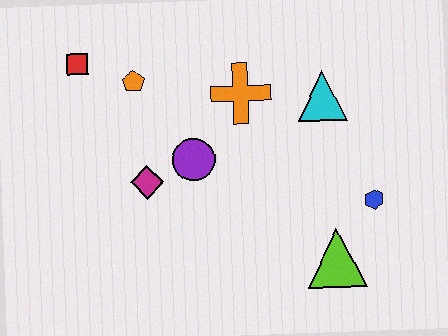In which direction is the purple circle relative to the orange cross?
The purple circle is below the orange cross.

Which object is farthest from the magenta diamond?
The blue hexagon is farthest from the magenta diamond.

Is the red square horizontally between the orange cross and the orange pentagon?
No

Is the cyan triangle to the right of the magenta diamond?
Yes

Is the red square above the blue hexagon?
Yes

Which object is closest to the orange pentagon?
The red square is closest to the orange pentagon.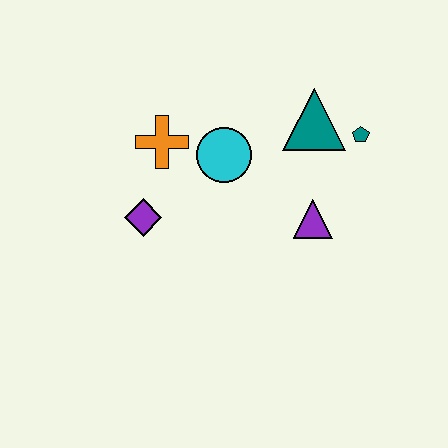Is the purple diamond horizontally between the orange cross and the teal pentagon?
No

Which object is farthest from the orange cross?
The teal pentagon is farthest from the orange cross.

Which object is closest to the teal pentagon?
The teal triangle is closest to the teal pentagon.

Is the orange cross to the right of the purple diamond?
Yes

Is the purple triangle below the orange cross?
Yes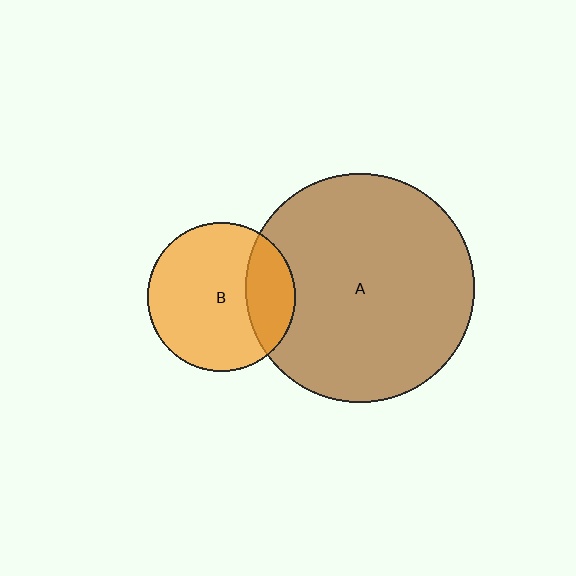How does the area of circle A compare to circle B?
Approximately 2.4 times.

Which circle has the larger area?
Circle A (brown).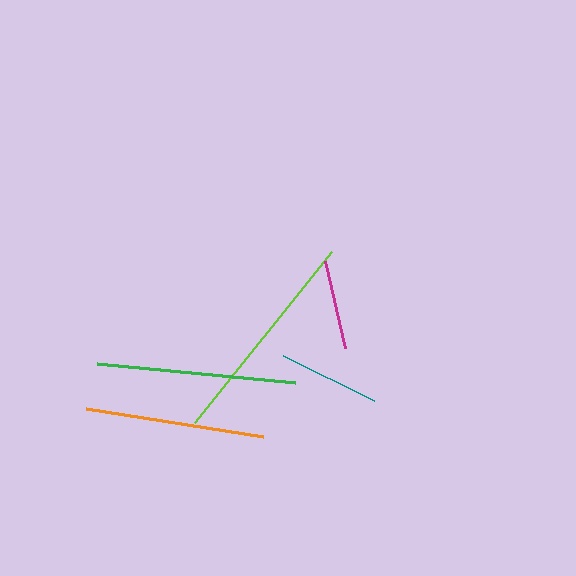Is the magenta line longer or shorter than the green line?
The green line is longer than the magenta line.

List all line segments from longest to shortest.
From longest to shortest: lime, green, orange, teal, magenta.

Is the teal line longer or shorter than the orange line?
The orange line is longer than the teal line.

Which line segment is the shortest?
The magenta line is the shortest at approximately 90 pixels.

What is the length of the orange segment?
The orange segment is approximately 179 pixels long.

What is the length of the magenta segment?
The magenta segment is approximately 90 pixels long.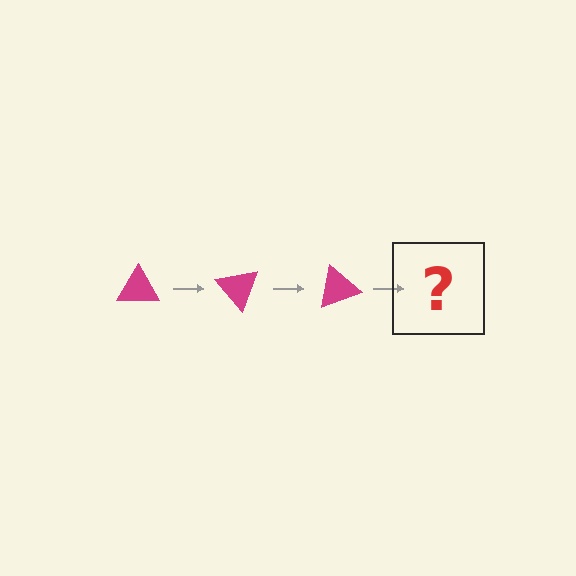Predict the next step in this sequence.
The next step is a magenta triangle rotated 150 degrees.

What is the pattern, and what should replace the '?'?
The pattern is that the triangle rotates 50 degrees each step. The '?' should be a magenta triangle rotated 150 degrees.